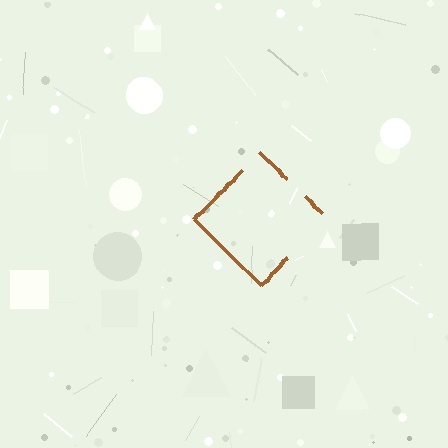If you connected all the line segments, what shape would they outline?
They would outline a diamond.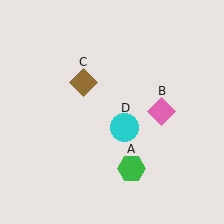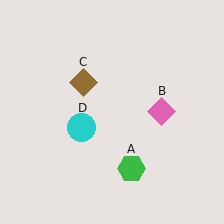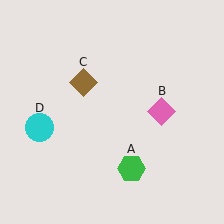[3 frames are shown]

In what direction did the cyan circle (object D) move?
The cyan circle (object D) moved left.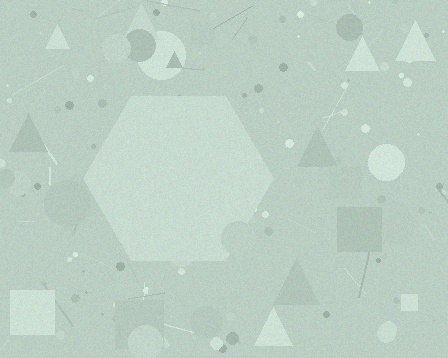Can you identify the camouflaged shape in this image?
The camouflaged shape is a hexagon.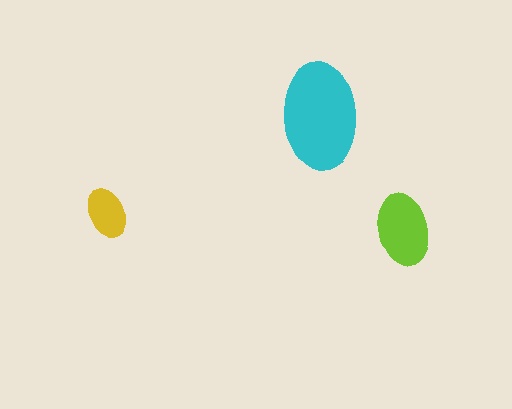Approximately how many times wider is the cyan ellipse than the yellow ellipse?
About 2 times wider.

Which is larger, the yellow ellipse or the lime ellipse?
The lime one.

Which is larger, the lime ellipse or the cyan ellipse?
The cyan one.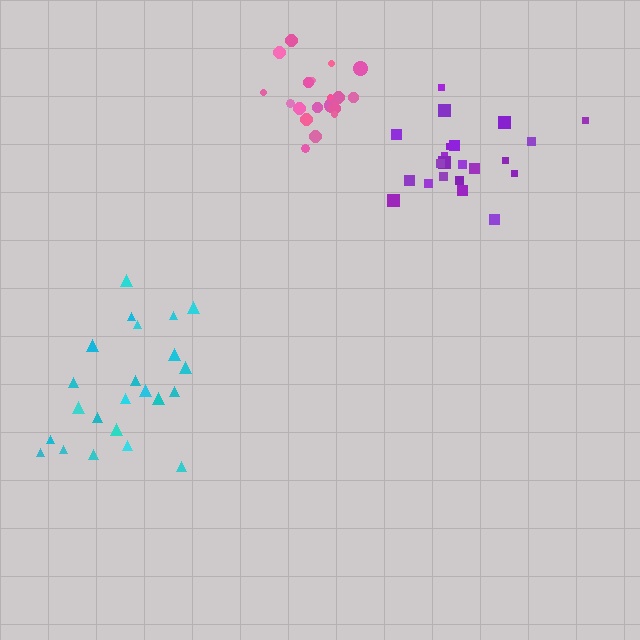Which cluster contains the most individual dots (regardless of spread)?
Cyan (23).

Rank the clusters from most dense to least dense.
pink, purple, cyan.